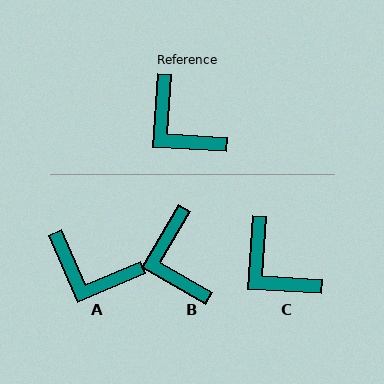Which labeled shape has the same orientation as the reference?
C.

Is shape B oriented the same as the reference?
No, it is off by about 27 degrees.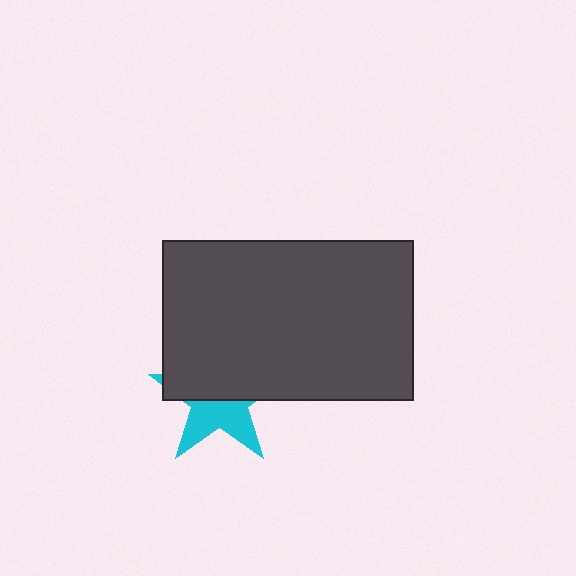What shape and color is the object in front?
The object in front is a dark gray rectangle.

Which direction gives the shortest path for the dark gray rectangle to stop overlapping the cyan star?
Moving up gives the shortest separation.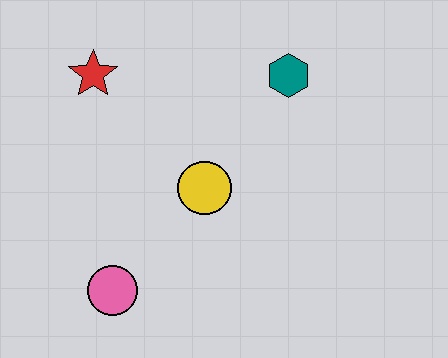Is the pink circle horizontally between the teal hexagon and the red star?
Yes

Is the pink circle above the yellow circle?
No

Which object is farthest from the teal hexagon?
The pink circle is farthest from the teal hexagon.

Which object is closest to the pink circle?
The yellow circle is closest to the pink circle.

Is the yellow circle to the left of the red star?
No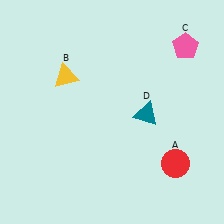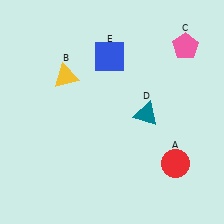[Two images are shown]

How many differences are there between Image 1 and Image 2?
There is 1 difference between the two images.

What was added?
A blue square (E) was added in Image 2.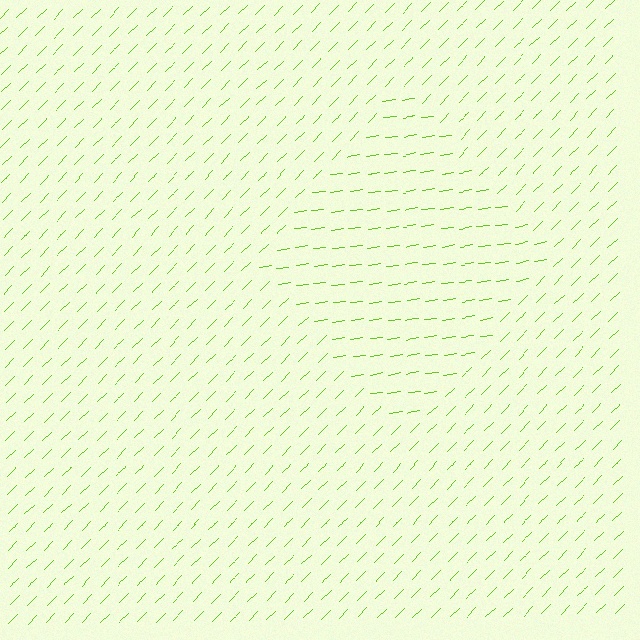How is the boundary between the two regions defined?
The boundary is defined purely by a change in line orientation (approximately 36 degrees difference). All lines are the same color and thickness.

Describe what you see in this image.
The image is filled with small lime line segments. A diamond region in the image has lines oriented differently from the surrounding lines, creating a visible texture boundary.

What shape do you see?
I see a diamond.